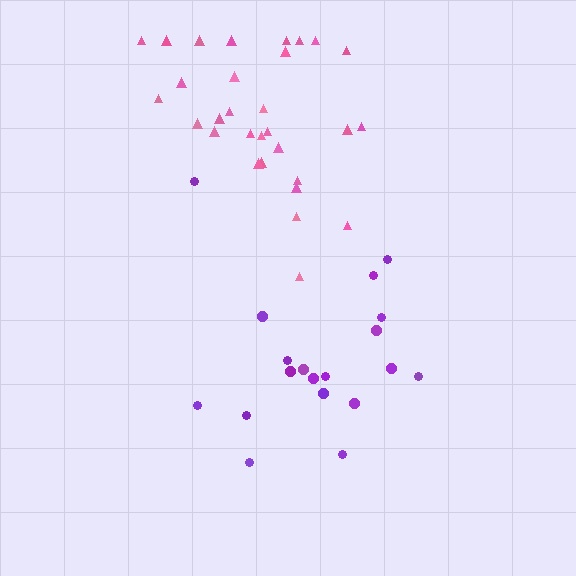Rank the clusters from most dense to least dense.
pink, purple.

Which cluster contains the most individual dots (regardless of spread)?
Pink (30).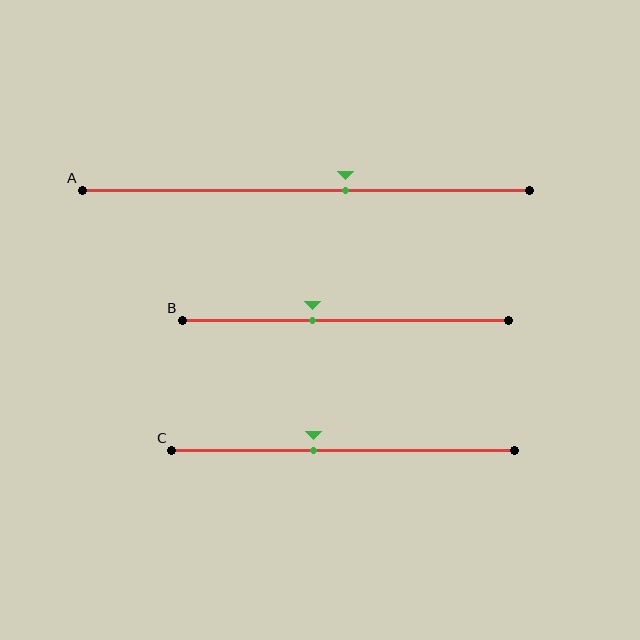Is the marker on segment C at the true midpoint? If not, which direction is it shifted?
No, the marker on segment C is shifted to the left by about 9% of the segment length.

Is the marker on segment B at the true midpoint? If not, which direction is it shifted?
No, the marker on segment B is shifted to the left by about 10% of the segment length.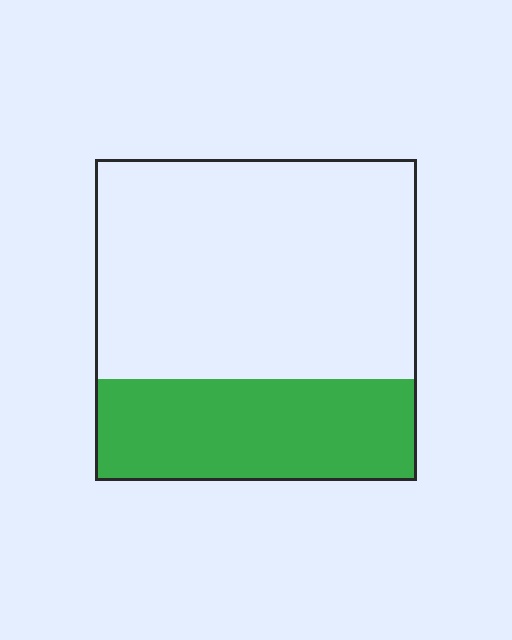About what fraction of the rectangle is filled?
About one third (1/3).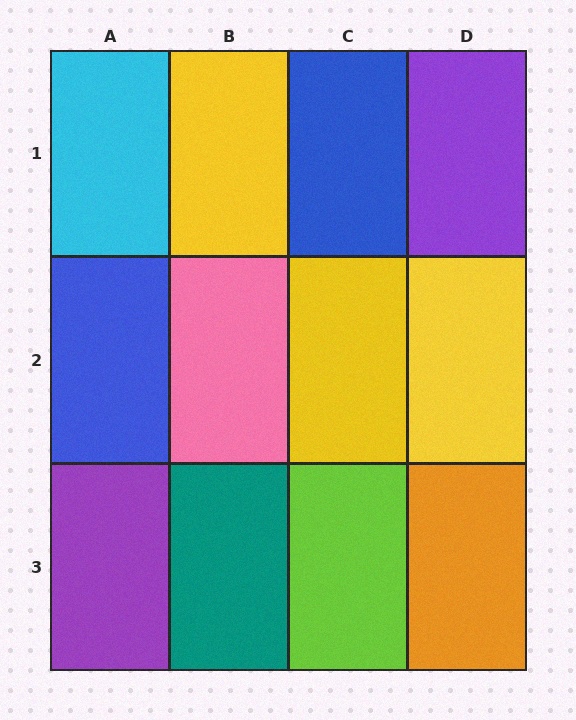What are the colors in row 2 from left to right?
Blue, pink, yellow, yellow.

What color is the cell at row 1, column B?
Yellow.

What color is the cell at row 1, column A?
Cyan.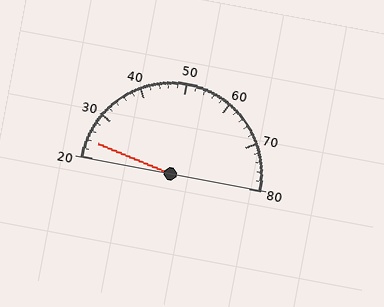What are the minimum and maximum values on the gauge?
The gauge ranges from 20 to 80.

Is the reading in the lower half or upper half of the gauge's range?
The reading is in the lower half of the range (20 to 80).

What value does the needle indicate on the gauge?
The needle indicates approximately 24.